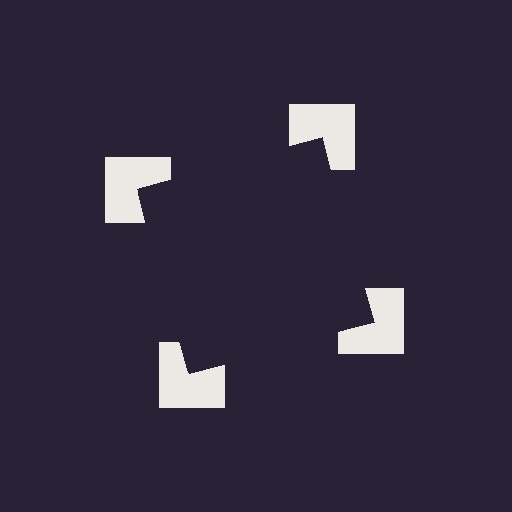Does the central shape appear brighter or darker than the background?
It typically appears slightly darker than the background, even though no actual brightness change is drawn.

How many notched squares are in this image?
There are 4 — one at each vertex of the illusory square.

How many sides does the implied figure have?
4 sides.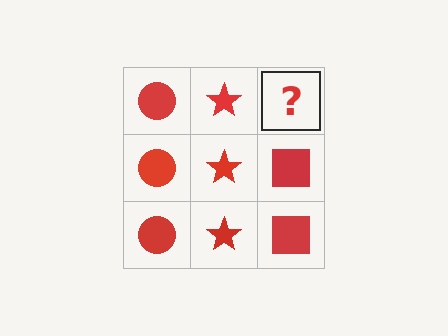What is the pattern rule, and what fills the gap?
The rule is that each column has a consistent shape. The gap should be filled with a red square.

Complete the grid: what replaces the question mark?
The question mark should be replaced with a red square.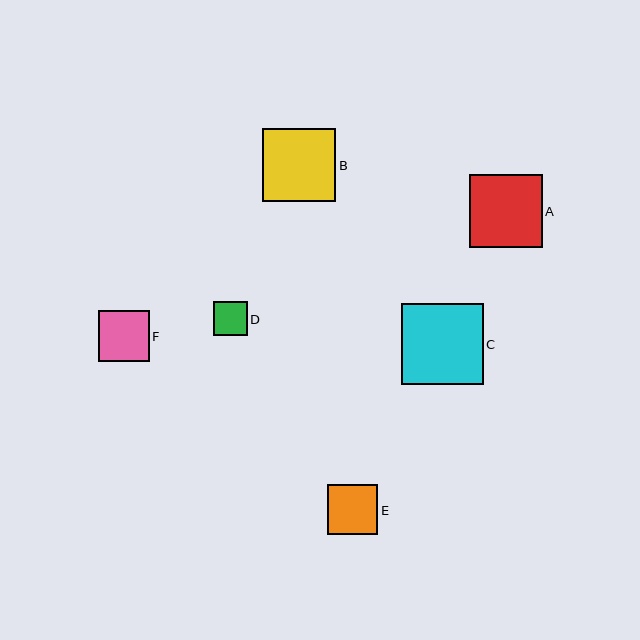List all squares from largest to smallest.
From largest to smallest: C, B, A, F, E, D.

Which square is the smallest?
Square D is the smallest with a size of approximately 34 pixels.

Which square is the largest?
Square C is the largest with a size of approximately 82 pixels.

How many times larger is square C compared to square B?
Square C is approximately 1.1 times the size of square B.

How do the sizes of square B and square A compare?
Square B and square A are approximately the same size.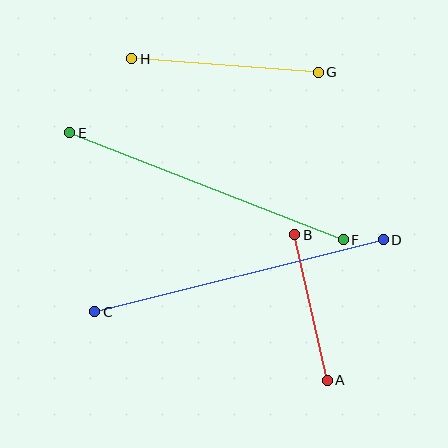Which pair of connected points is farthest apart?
Points C and D are farthest apart.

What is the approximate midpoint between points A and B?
The midpoint is at approximately (311, 308) pixels.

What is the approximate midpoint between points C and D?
The midpoint is at approximately (239, 276) pixels.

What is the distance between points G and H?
The distance is approximately 187 pixels.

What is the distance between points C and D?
The distance is approximately 297 pixels.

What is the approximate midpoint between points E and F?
The midpoint is at approximately (206, 186) pixels.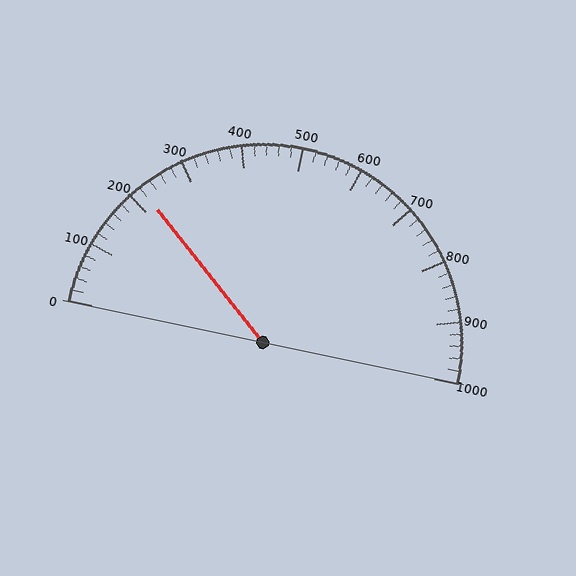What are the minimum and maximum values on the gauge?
The gauge ranges from 0 to 1000.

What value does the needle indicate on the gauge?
The needle indicates approximately 220.